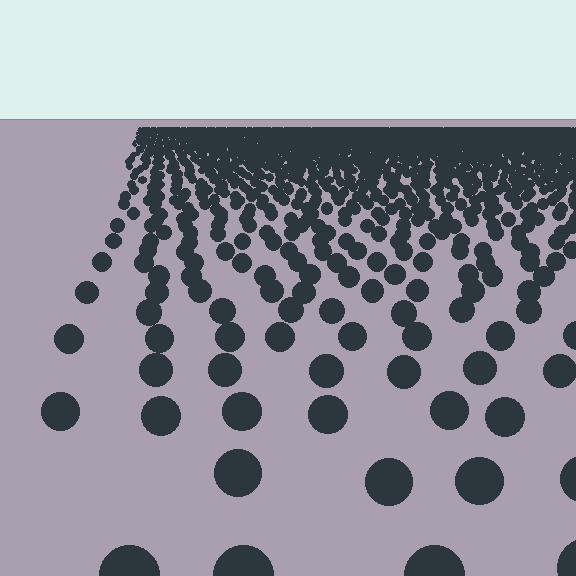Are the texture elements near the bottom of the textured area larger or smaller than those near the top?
Larger. Near the bottom, elements are closer to the viewer and appear at a bigger on-screen size.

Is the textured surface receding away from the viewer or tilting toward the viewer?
The surface is receding away from the viewer. Texture elements get smaller and denser toward the top.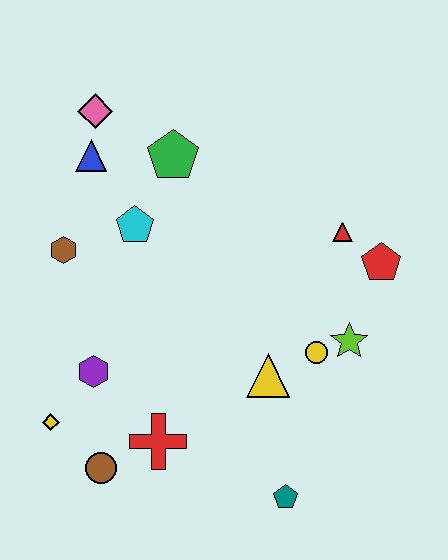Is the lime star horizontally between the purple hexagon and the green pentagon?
No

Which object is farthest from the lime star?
The pink diamond is farthest from the lime star.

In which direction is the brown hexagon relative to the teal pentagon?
The brown hexagon is above the teal pentagon.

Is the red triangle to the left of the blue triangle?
No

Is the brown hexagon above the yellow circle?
Yes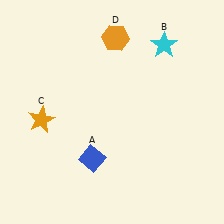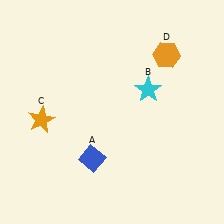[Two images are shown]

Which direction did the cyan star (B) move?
The cyan star (B) moved down.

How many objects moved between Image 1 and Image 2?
2 objects moved between the two images.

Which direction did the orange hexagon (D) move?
The orange hexagon (D) moved right.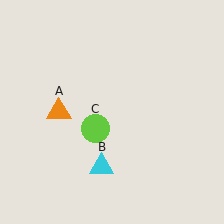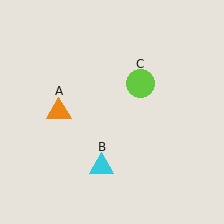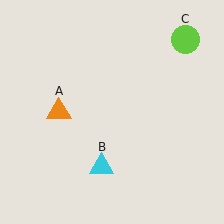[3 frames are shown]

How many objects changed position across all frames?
1 object changed position: lime circle (object C).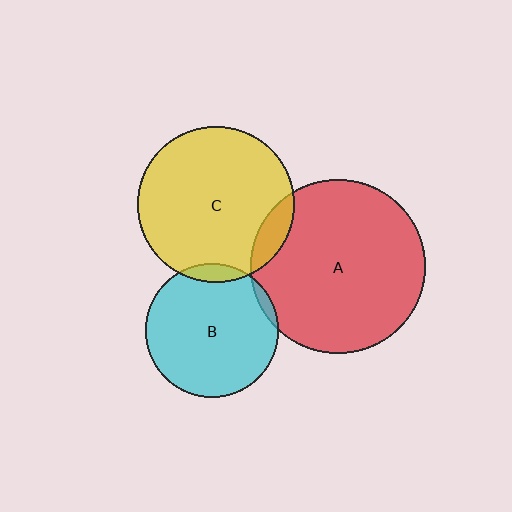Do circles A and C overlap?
Yes.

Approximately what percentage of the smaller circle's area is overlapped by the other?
Approximately 10%.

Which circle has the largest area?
Circle A (red).